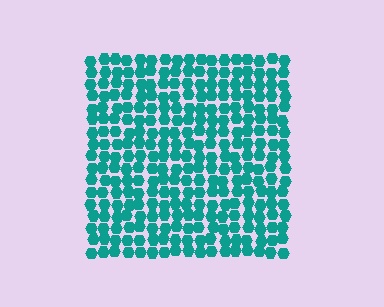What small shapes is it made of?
It is made of small hexagons.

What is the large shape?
The large shape is a square.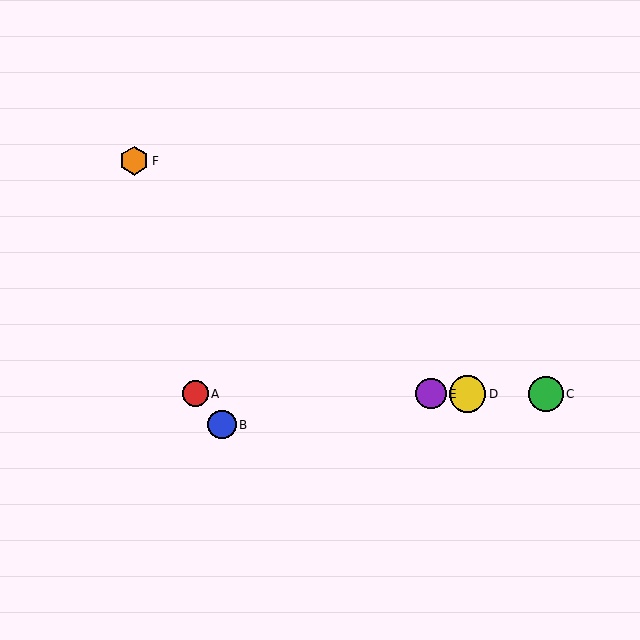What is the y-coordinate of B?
Object B is at y≈425.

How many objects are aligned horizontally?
4 objects (A, C, D, E) are aligned horizontally.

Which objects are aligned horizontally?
Objects A, C, D, E are aligned horizontally.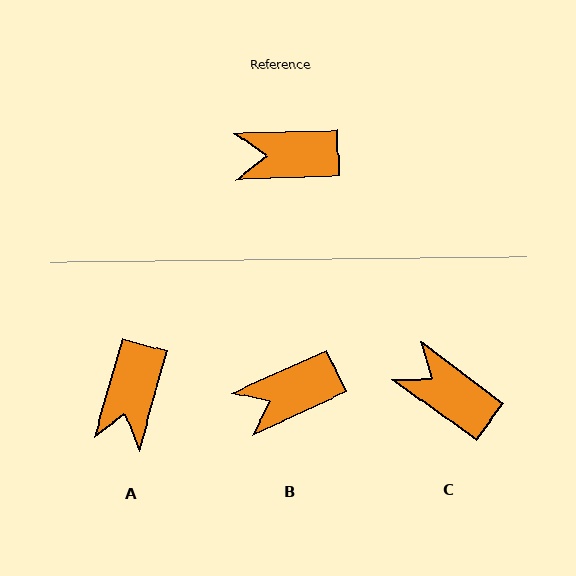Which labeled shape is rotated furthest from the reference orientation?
A, about 72 degrees away.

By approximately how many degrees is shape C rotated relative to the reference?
Approximately 38 degrees clockwise.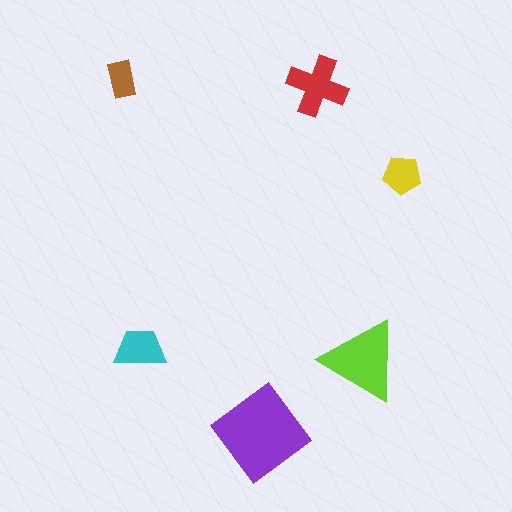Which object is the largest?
The purple diamond.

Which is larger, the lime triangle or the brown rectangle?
The lime triangle.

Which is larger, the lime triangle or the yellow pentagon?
The lime triangle.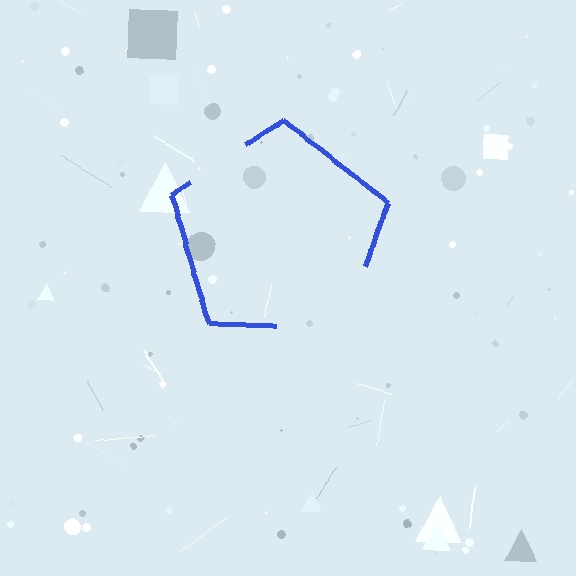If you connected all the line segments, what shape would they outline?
They would outline a pentagon.